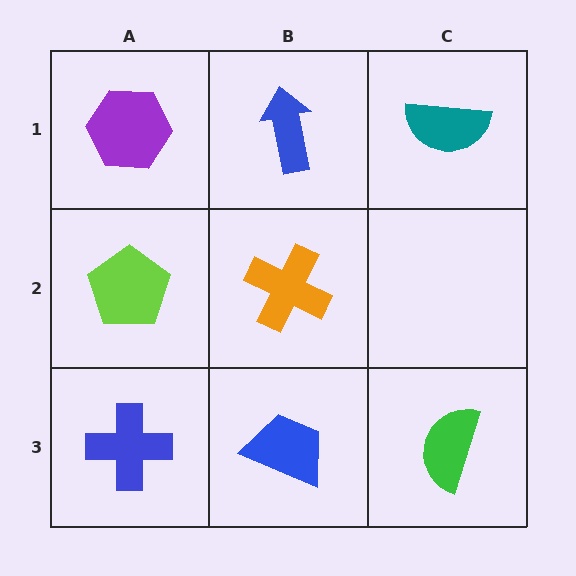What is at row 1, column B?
A blue arrow.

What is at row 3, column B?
A blue trapezoid.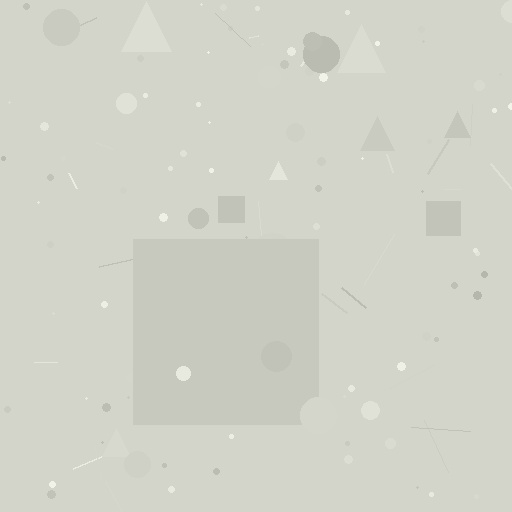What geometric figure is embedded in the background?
A square is embedded in the background.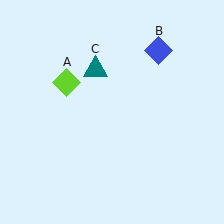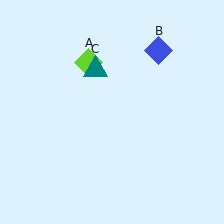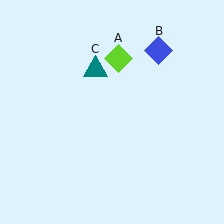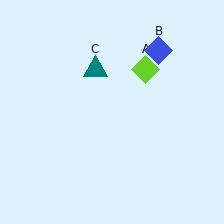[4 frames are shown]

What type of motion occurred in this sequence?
The lime diamond (object A) rotated clockwise around the center of the scene.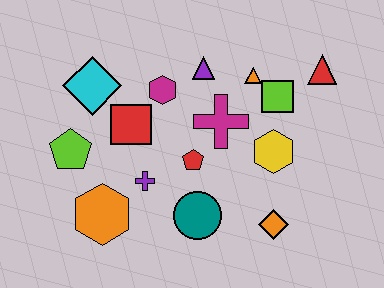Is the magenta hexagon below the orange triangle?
Yes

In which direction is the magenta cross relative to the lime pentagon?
The magenta cross is to the right of the lime pentagon.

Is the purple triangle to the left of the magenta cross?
Yes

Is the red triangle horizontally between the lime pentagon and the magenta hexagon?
No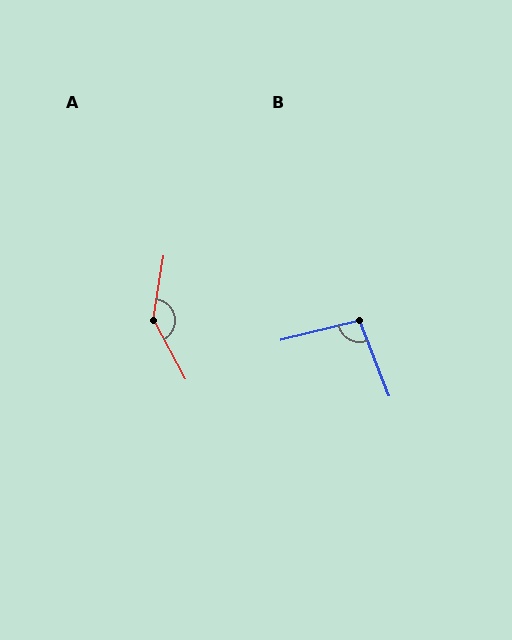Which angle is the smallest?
B, at approximately 98 degrees.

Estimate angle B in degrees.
Approximately 98 degrees.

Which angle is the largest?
A, at approximately 142 degrees.